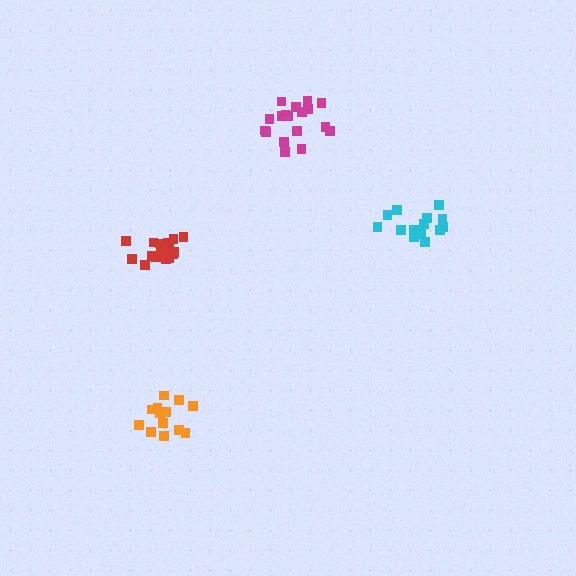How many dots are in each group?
Group 1: 13 dots, Group 2: 18 dots, Group 3: 14 dots, Group 4: 18 dots (63 total).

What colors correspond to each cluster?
The clusters are colored: orange, magenta, cyan, red.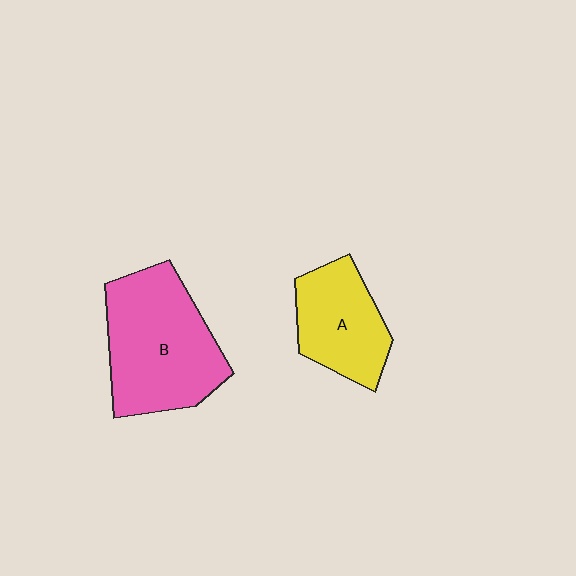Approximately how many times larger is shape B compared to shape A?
Approximately 1.6 times.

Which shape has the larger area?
Shape B (pink).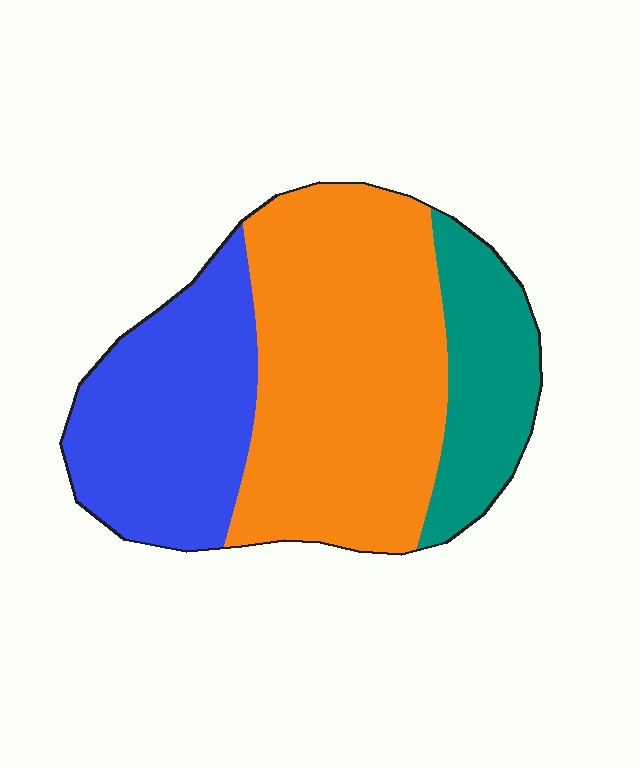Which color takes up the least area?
Teal, at roughly 20%.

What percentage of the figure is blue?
Blue covers around 30% of the figure.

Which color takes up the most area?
Orange, at roughly 50%.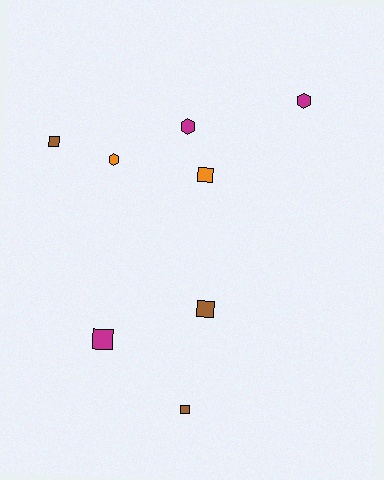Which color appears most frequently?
Magenta, with 3 objects.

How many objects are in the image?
There are 8 objects.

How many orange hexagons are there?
There is 1 orange hexagon.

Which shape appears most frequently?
Square, with 5 objects.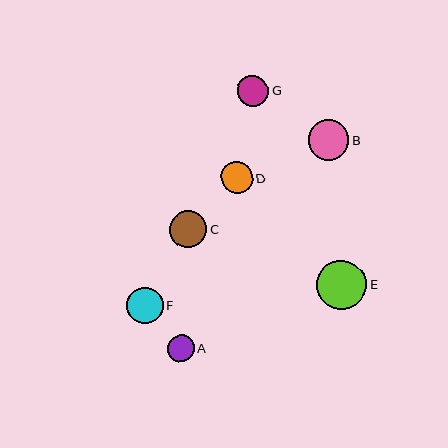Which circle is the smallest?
Circle A is the smallest with a size of approximately 27 pixels.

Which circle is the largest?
Circle E is the largest with a size of approximately 50 pixels.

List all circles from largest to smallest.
From largest to smallest: E, B, C, F, D, G, A.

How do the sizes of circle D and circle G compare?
Circle D and circle G are approximately the same size.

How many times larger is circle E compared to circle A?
Circle E is approximately 1.9 times the size of circle A.